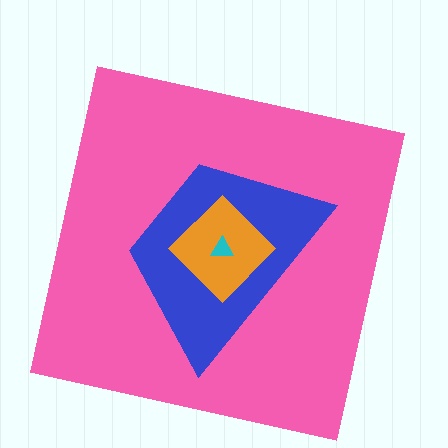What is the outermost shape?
The pink square.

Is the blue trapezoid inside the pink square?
Yes.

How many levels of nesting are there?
4.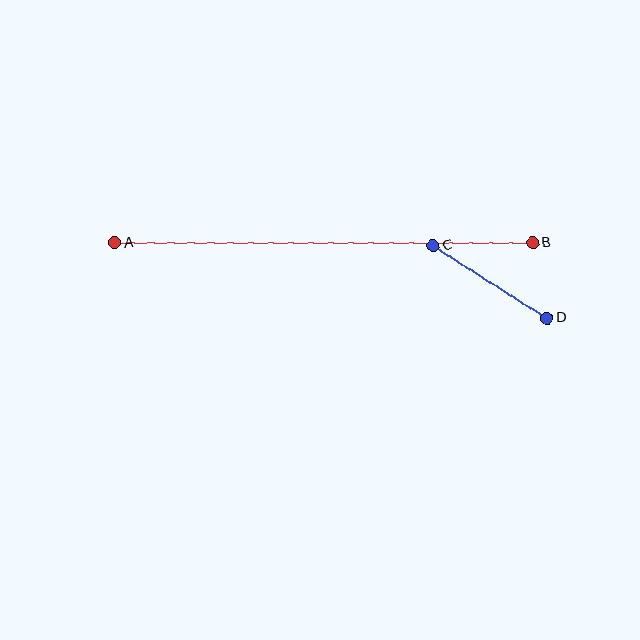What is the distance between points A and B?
The distance is approximately 418 pixels.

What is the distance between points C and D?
The distance is approximately 135 pixels.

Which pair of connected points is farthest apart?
Points A and B are farthest apart.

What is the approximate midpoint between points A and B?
The midpoint is at approximately (324, 243) pixels.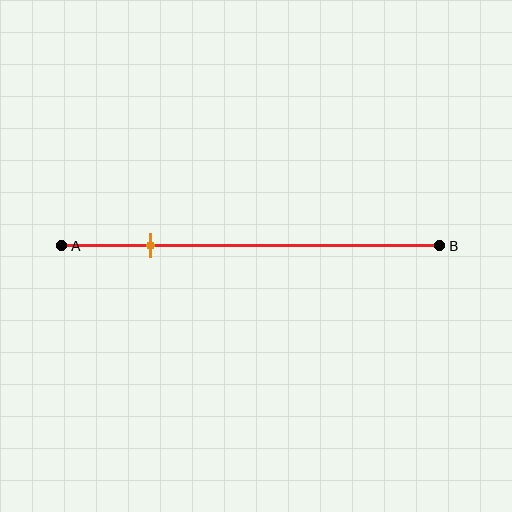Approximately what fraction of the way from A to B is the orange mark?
The orange mark is approximately 25% of the way from A to B.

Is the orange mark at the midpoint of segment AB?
No, the mark is at about 25% from A, not at the 50% midpoint.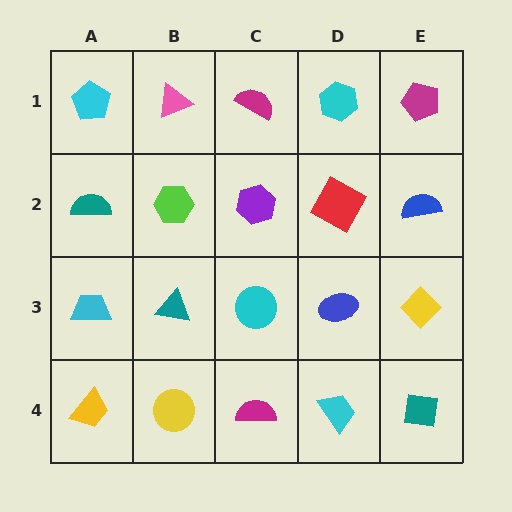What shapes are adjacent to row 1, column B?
A lime hexagon (row 2, column B), a cyan pentagon (row 1, column A), a magenta semicircle (row 1, column C).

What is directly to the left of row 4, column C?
A yellow circle.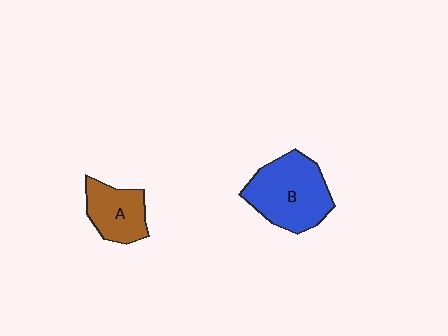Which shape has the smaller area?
Shape A (brown).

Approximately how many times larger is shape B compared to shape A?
Approximately 1.6 times.